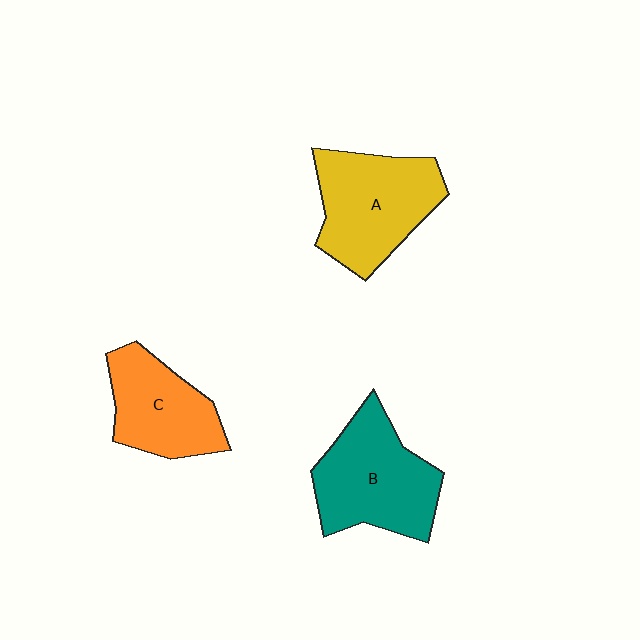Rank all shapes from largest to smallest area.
From largest to smallest: B (teal), A (yellow), C (orange).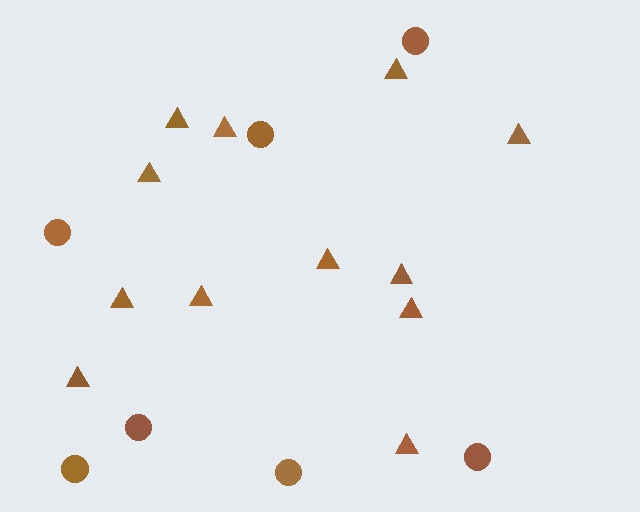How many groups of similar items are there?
There are 2 groups: one group of triangles (12) and one group of circles (7).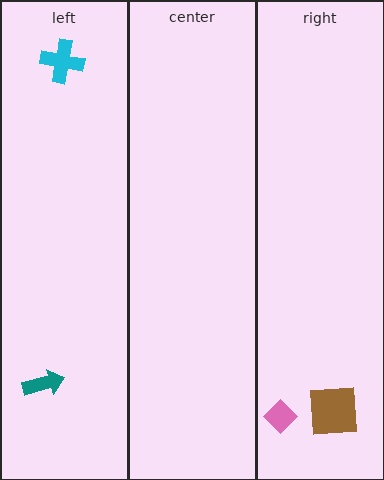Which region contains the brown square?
The right region.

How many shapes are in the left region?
2.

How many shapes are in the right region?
2.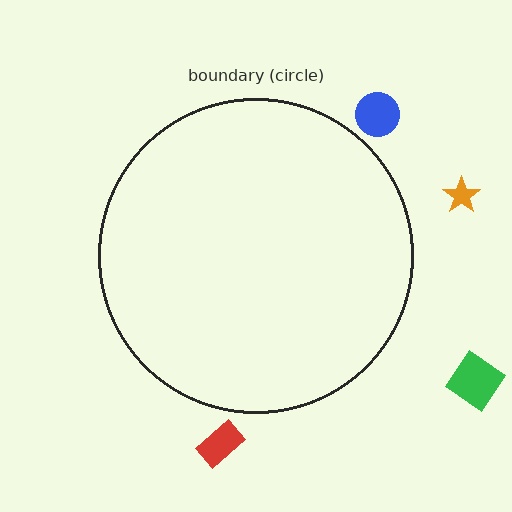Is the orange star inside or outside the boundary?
Outside.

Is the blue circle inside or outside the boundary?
Outside.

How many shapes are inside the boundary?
0 inside, 4 outside.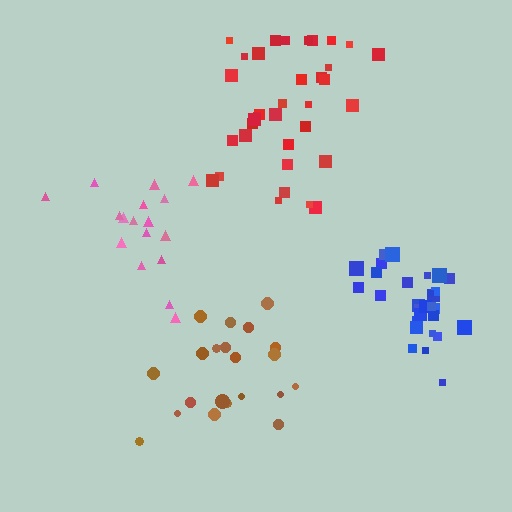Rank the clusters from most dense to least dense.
blue, red, pink, brown.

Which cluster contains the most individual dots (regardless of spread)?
Red (35).